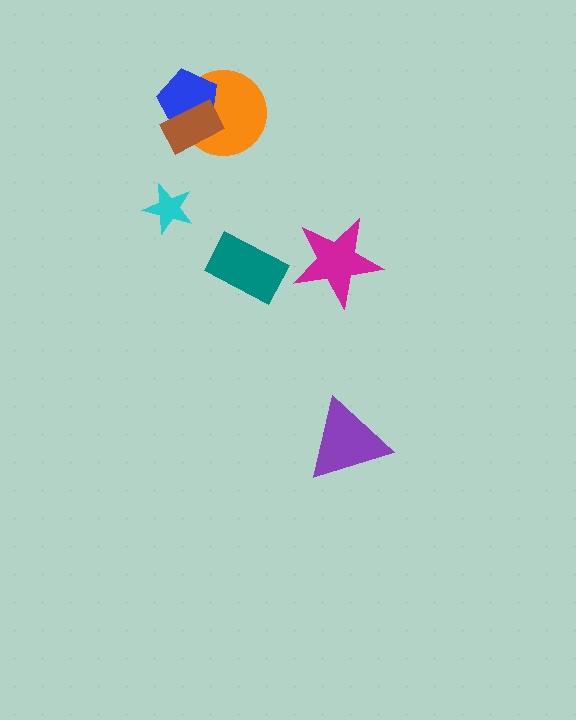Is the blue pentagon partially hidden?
Yes, it is partially covered by another shape.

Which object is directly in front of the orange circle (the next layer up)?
The blue pentagon is directly in front of the orange circle.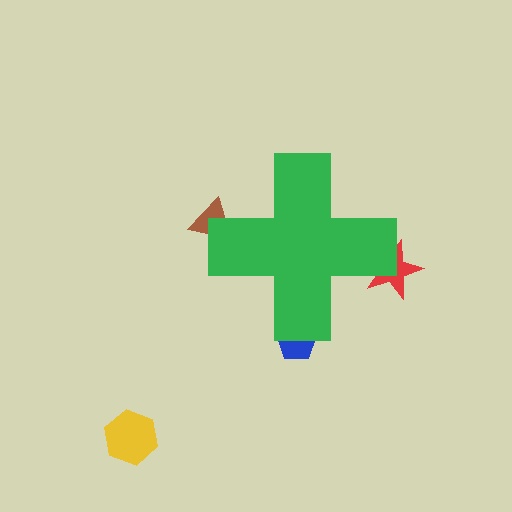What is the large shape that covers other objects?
A green cross.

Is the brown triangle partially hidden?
Yes, the brown triangle is partially hidden behind the green cross.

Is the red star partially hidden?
Yes, the red star is partially hidden behind the green cross.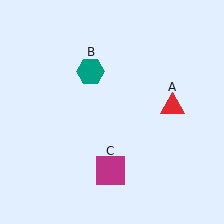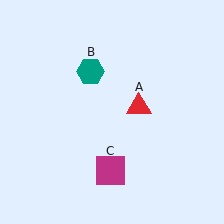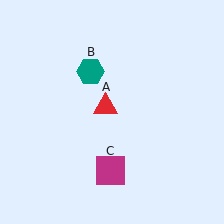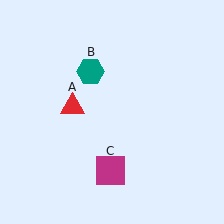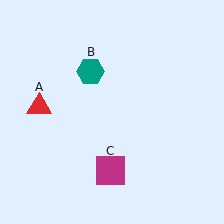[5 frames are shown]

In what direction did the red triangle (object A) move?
The red triangle (object A) moved left.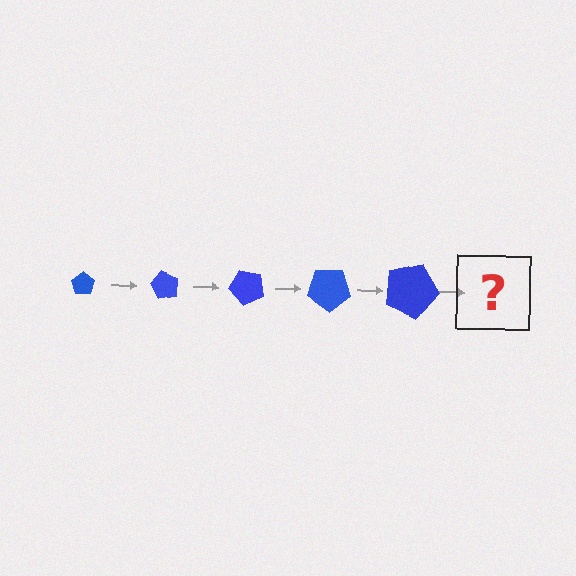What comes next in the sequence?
The next element should be a pentagon, larger than the previous one and rotated 300 degrees from the start.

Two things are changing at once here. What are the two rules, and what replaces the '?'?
The two rules are that the pentagon grows larger each step and it rotates 60 degrees each step. The '?' should be a pentagon, larger than the previous one and rotated 300 degrees from the start.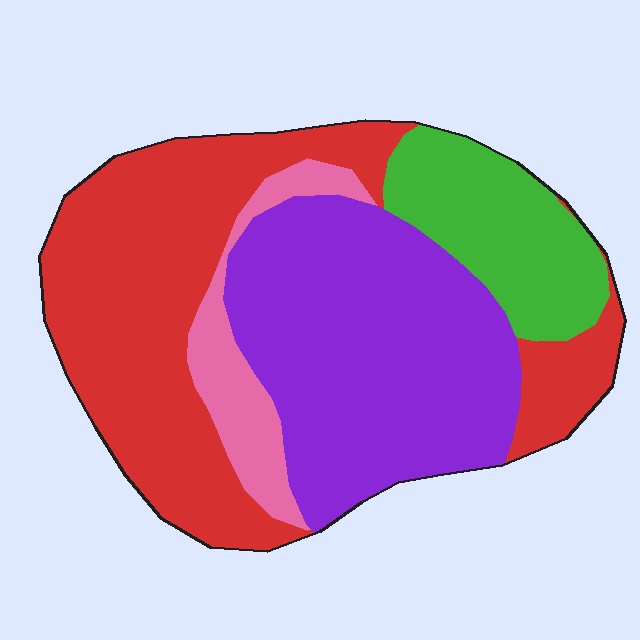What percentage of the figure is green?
Green takes up about one sixth (1/6) of the figure.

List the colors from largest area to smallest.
From largest to smallest: red, purple, green, pink.